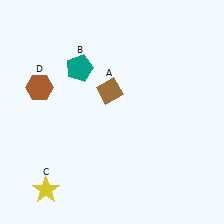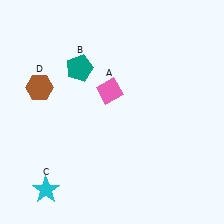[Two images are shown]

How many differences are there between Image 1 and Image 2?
There are 2 differences between the two images.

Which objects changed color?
A changed from brown to pink. C changed from yellow to cyan.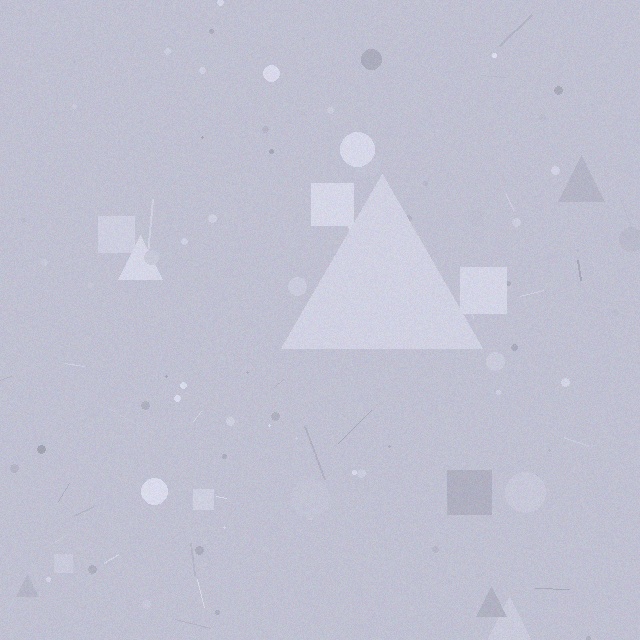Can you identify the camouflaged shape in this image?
The camouflaged shape is a triangle.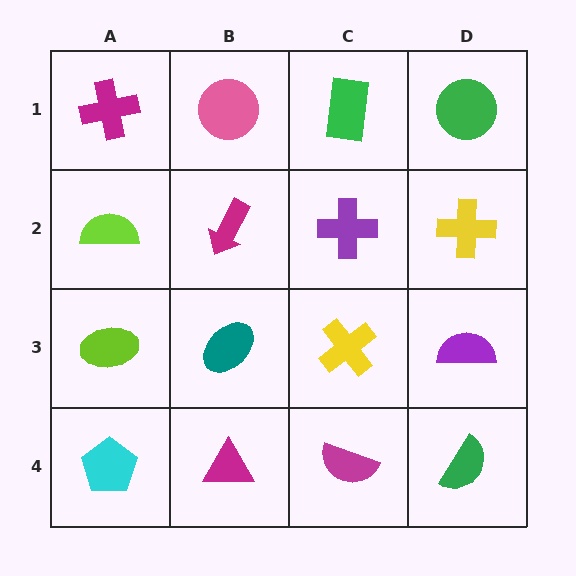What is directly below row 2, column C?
A yellow cross.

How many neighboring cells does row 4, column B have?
3.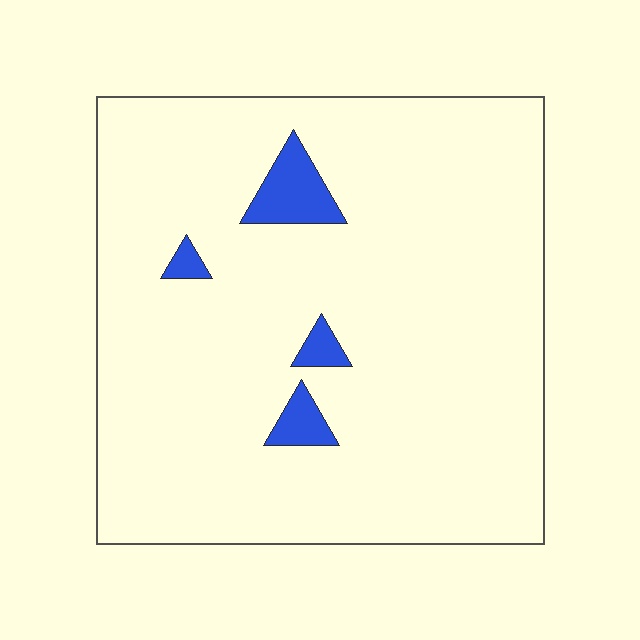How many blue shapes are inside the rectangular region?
4.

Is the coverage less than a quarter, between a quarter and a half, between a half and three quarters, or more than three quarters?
Less than a quarter.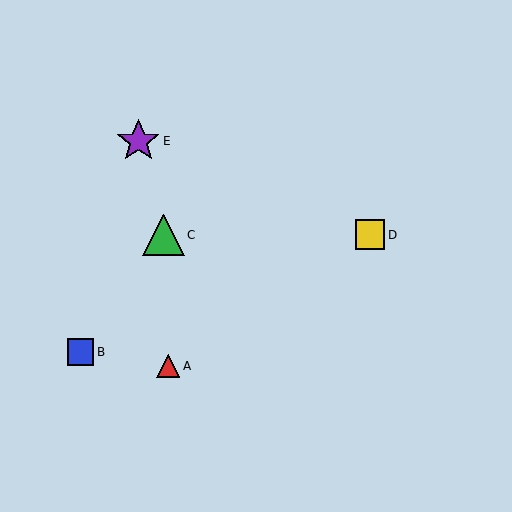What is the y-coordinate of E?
Object E is at y≈141.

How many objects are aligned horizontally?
2 objects (C, D) are aligned horizontally.